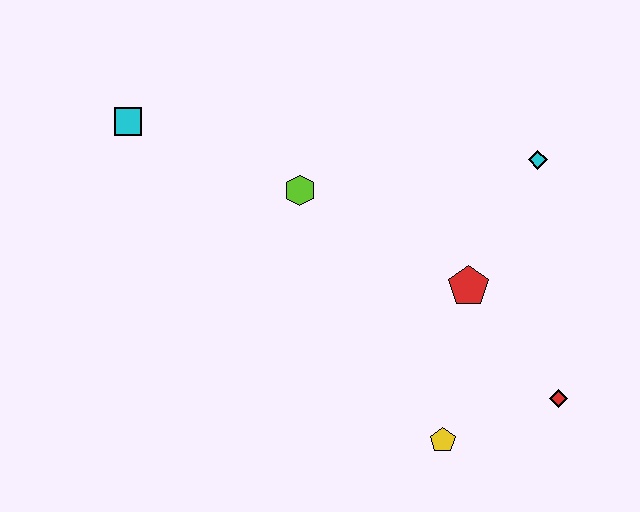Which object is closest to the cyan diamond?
The red pentagon is closest to the cyan diamond.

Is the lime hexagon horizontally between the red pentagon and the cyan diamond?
No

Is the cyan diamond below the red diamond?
No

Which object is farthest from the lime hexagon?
The red diamond is farthest from the lime hexagon.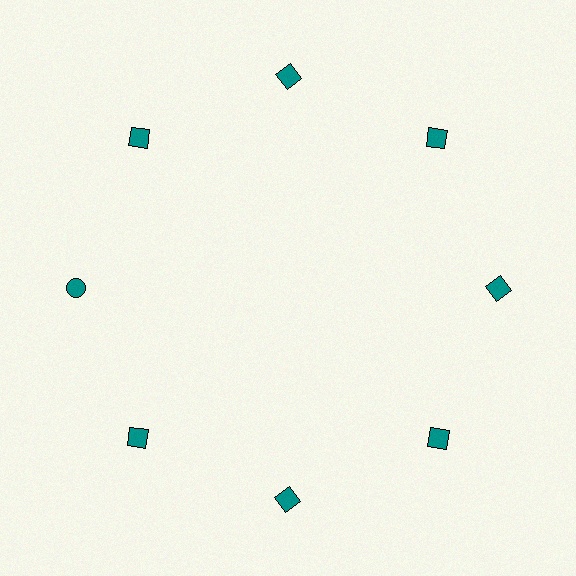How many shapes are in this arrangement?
There are 8 shapes arranged in a ring pattern.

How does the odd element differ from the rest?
It has a different shape: circle instead of square.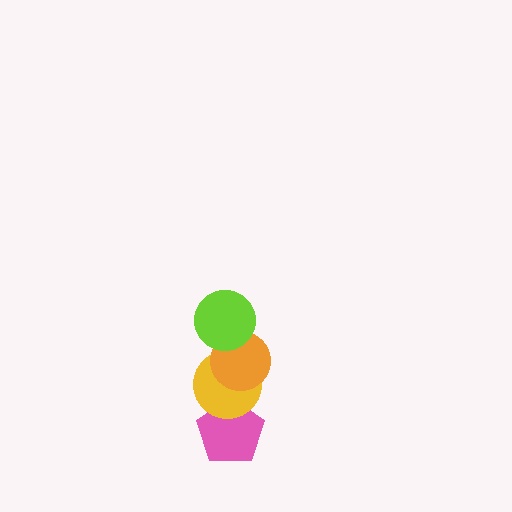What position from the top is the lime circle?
The lime circle is 1st from the top.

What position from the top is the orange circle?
The orange circle is 2nd from the top.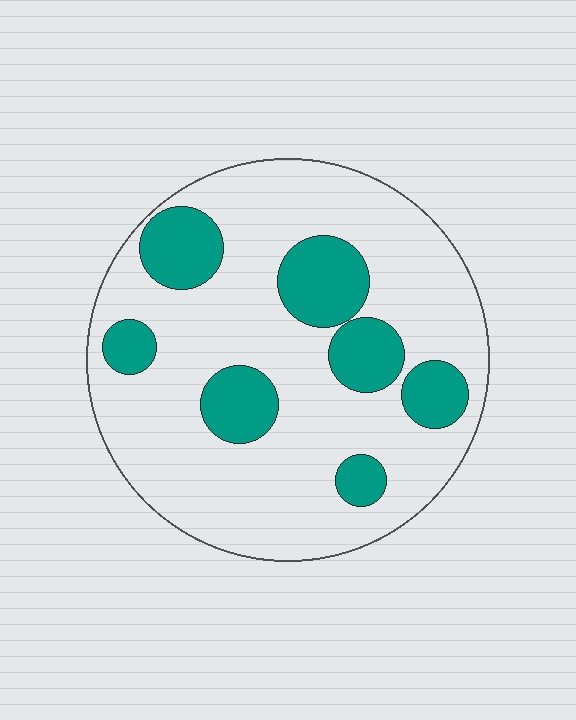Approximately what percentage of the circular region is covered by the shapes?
Approximately 25%.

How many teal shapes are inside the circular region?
7.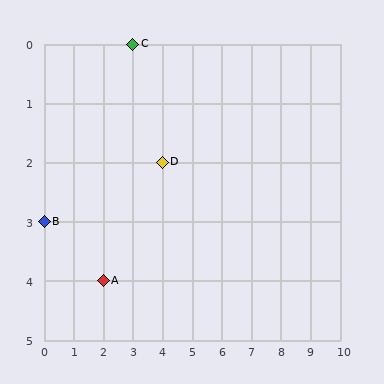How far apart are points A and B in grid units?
Points A and B are 2 columns and 1 row apart (about 2.2 grid units diagonally).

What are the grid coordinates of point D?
Point D is at grid coordinates (4, 2).